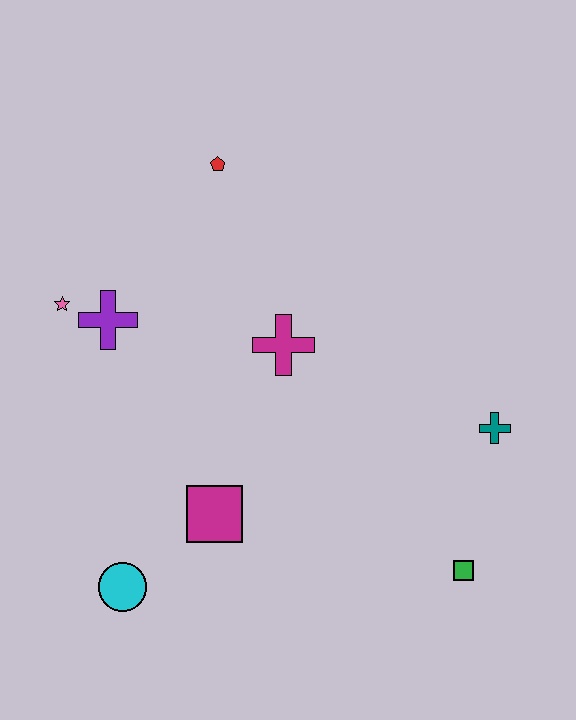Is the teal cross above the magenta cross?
No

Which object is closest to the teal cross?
The green square is closest to the teal cross.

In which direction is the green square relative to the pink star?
The green square is to the right of the pink star.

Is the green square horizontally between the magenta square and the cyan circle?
No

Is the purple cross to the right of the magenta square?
No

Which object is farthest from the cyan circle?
The red pentagon is farthest from the cyan circle.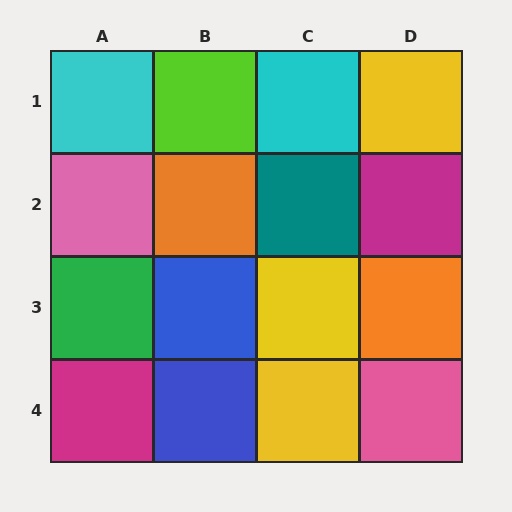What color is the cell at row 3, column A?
Green.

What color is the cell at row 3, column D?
Orange.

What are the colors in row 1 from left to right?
Cyan, lime, cyan, yellow.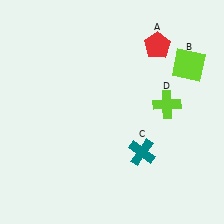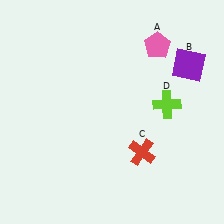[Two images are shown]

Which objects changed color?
A changed from red to pink. B changed from lime to purple. C changed from teal to red.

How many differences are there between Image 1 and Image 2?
There are 3 differences between the two images.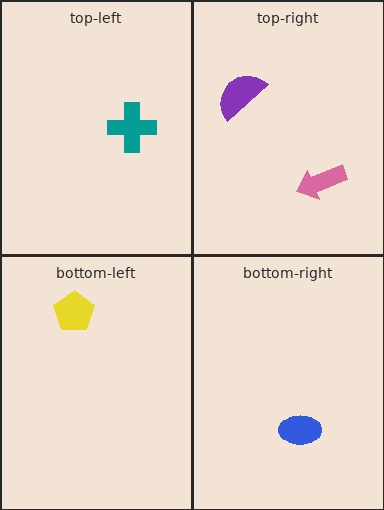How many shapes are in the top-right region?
2.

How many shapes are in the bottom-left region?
1.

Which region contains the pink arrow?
The top-right region.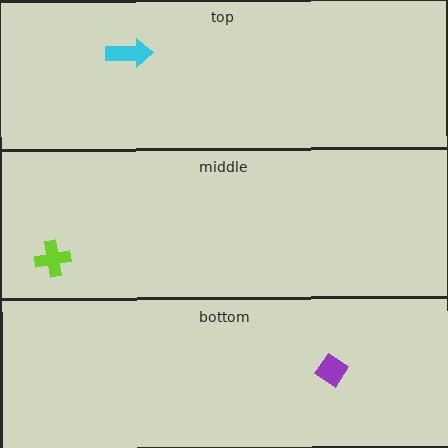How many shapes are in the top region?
1.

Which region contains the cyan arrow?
The top region.